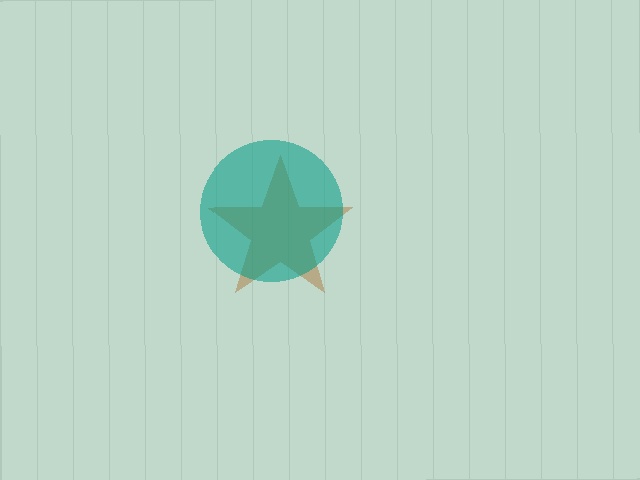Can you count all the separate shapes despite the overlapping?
Yes, there are 2 separate shapes.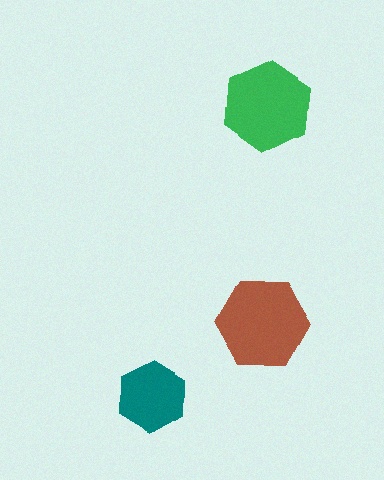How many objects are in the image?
There are 3 objects in the image.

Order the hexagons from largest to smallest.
the brown one, the green one, the teal one.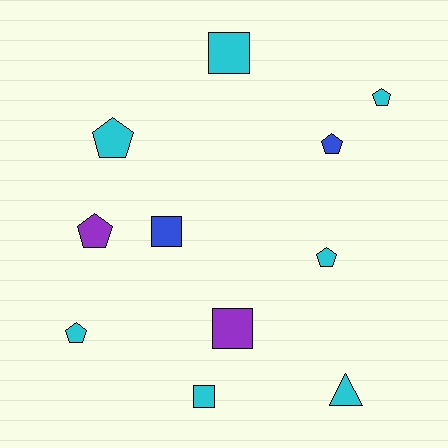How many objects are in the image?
There are 11 objects.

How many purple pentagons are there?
There is 1 purple pentagon.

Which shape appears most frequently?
Pentagon, with 6 objects.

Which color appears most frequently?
Cyan, with 7 objects.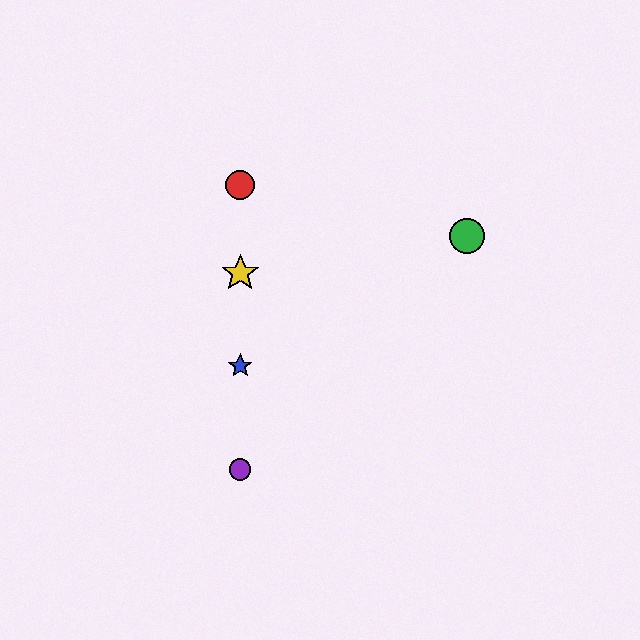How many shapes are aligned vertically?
4 shapes (the red circle, the blue star, the yellow star, the purple circle) are aligned vertically.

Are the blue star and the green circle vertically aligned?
No, the blue star is at x≈240 and the green circle is at x≈467.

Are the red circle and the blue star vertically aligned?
Yes, both are at x≈240.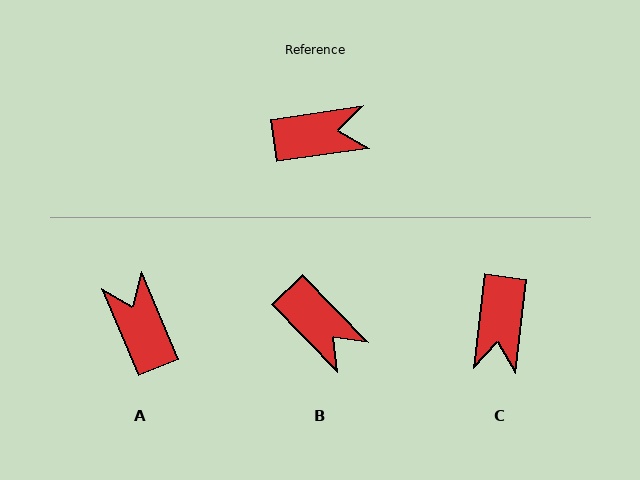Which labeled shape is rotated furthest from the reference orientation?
C, about 105 degrees away.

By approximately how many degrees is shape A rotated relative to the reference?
Approximately 105 degrees counter-clockwise.